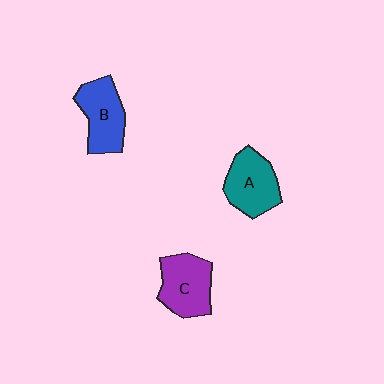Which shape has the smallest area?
Shape B (blue).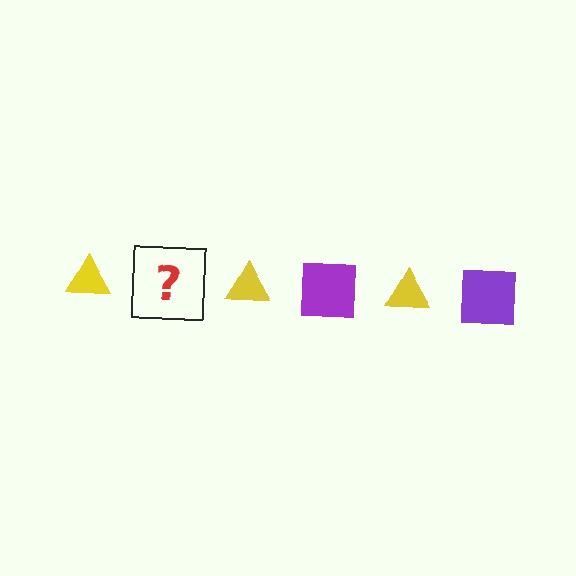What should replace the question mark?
The question mark should be replaced with a purple square.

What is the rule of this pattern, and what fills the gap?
The rule is that the pattern alternates between yellow triangle and purple square. The gap should be filled with a purple square.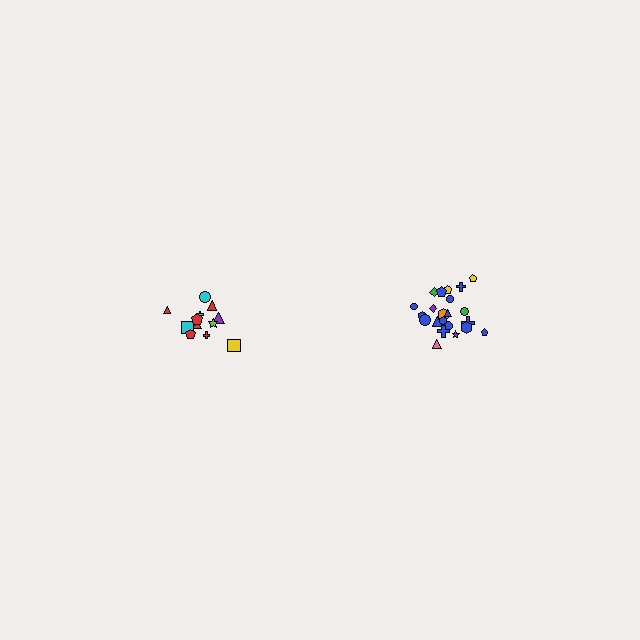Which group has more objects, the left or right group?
The right group.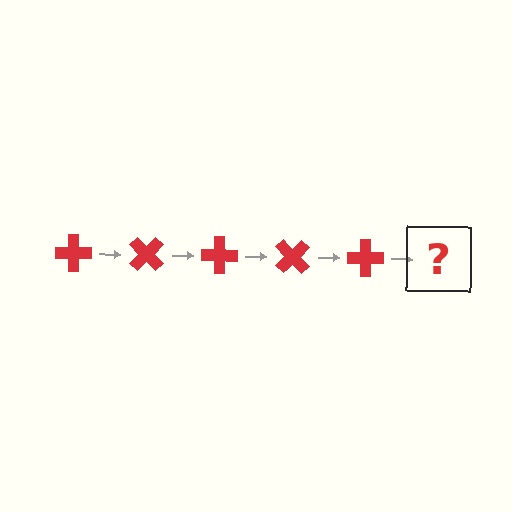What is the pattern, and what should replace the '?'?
The pattern is that the cross rotates 45 degrees each step. The '?' should be a red cross rotated 225 degrees.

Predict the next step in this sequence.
The next step is a red cross rotated 225 degrees.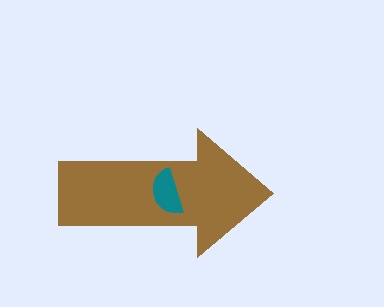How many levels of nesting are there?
2.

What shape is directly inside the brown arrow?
The teal semicircle.